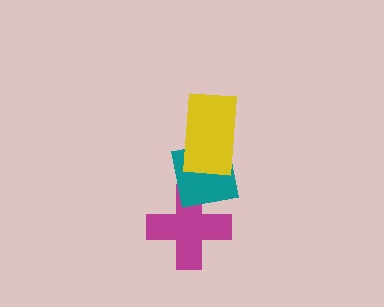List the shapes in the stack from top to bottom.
From top to bottom: the yellow rectangle, the teal square, the magenta cross.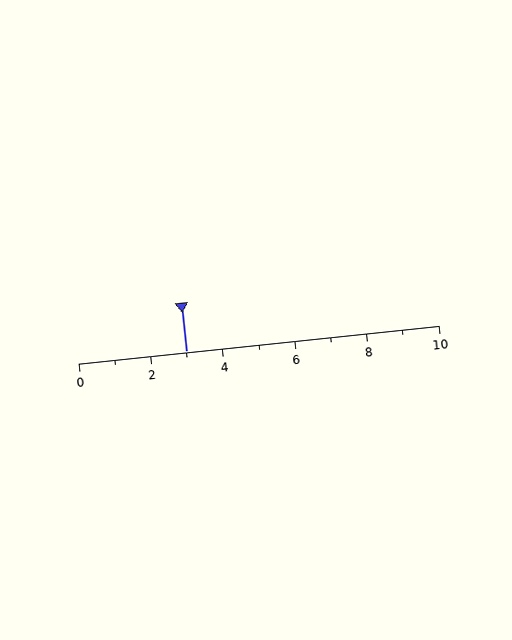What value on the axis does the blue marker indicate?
The marker indicates approximately 3.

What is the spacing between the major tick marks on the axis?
The major ticks are spaced 2 apart.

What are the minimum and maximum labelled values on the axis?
The axis runs from 0 to 10.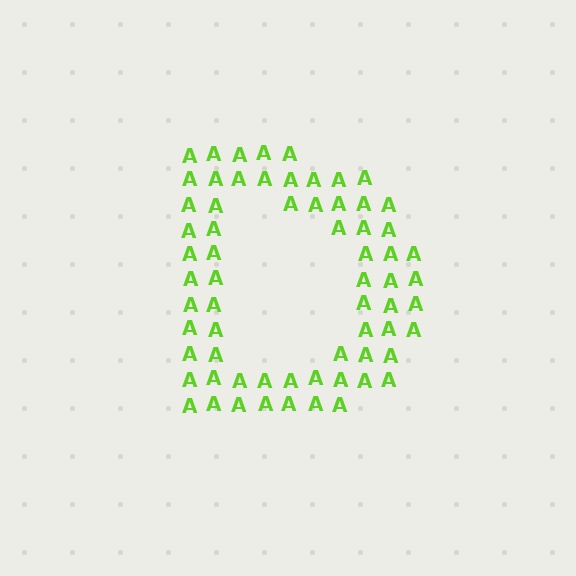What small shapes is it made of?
It is made of small letter A's.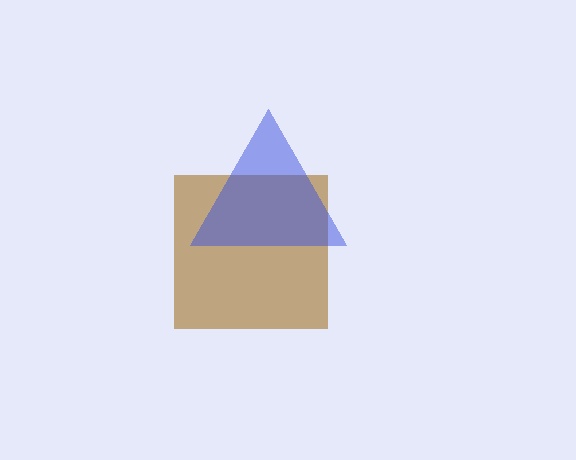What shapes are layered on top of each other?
The layered shapes are: a brown square, a blue triangle.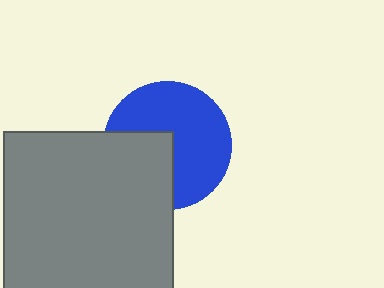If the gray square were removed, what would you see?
You would see the complete blue circle.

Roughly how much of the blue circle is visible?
About half of it is visible (roughly 65%).